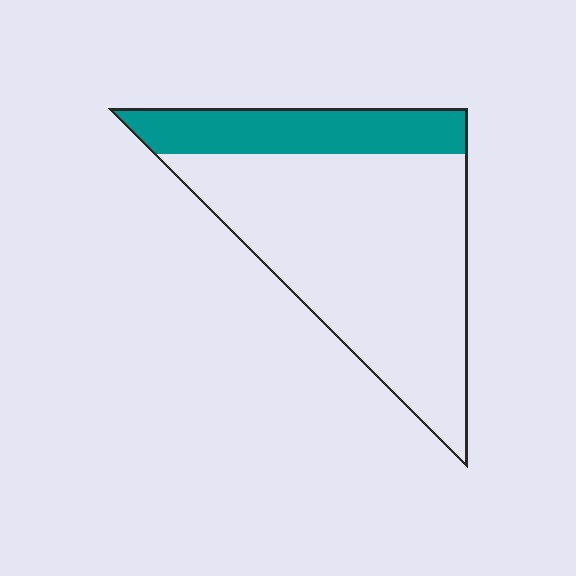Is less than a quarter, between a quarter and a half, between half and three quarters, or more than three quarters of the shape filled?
Less than a quarter.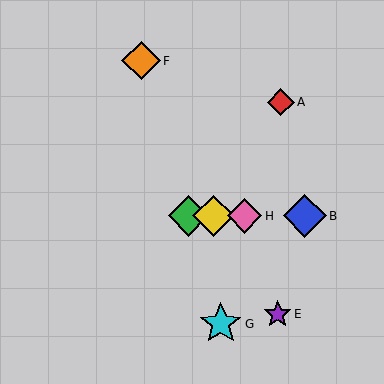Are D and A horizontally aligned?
No, D is at y≈216 and A is at y≈102.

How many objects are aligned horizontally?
4 objects (B, C, D, H) are aligned horizontally.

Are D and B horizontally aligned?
Yes, both are at y≈216.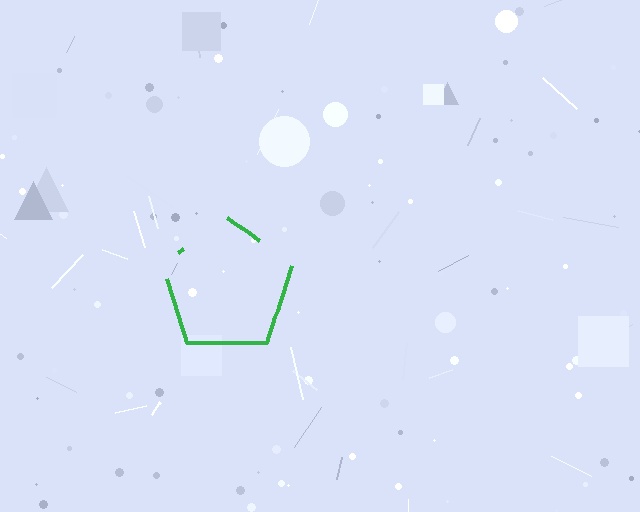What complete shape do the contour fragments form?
The contour fragments form a pentagon.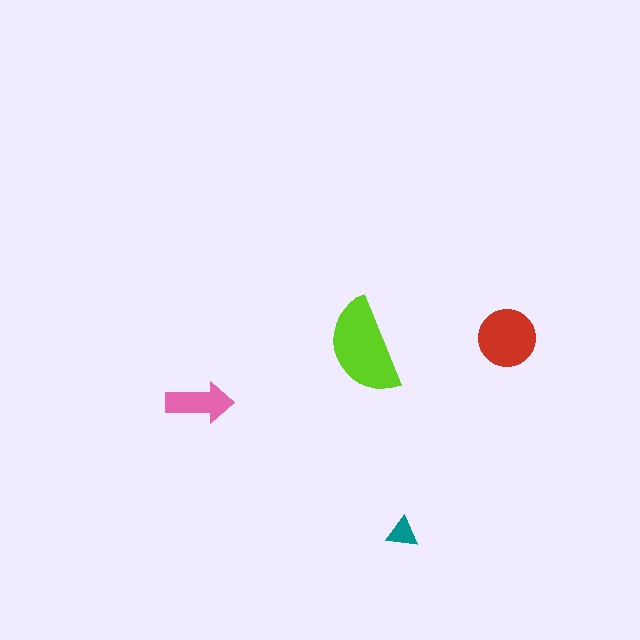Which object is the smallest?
The teal triangle.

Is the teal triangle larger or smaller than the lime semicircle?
Smaller.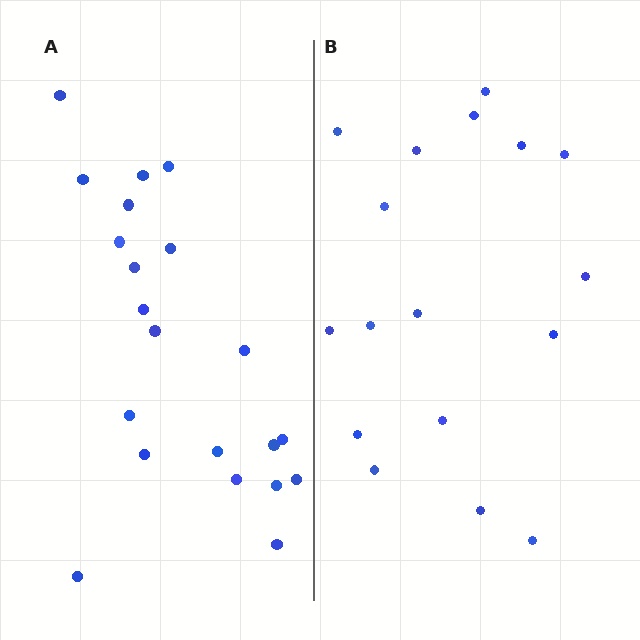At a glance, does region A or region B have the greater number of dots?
Region A (the left region) has more dots.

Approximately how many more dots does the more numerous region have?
Region A has about 4 more dots than region B.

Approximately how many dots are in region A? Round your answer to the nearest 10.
About 20 dots. (The exact count is 21, which rounds to 20.)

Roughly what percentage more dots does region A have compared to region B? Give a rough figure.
About 25% more.